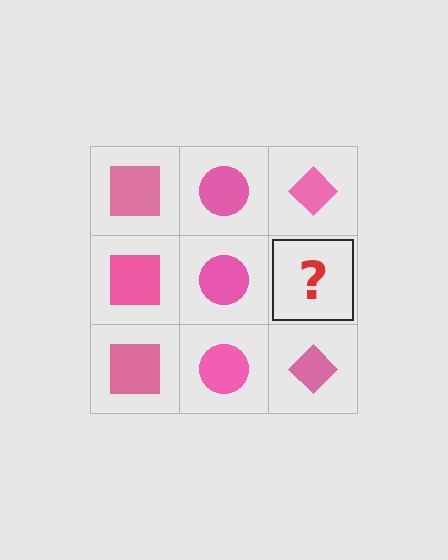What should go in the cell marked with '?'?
The missing cell should contain a pink diamond.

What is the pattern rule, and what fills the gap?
The rule is that each column has a consistent shape. The gap should be filled with a pink diamond.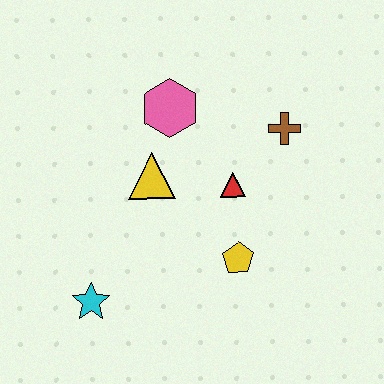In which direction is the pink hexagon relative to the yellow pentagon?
The pink hexagon is above the yellow pentagon.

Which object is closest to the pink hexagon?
The yellow triangle is closest to the pink hexagon.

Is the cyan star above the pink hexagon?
No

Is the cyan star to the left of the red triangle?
Yes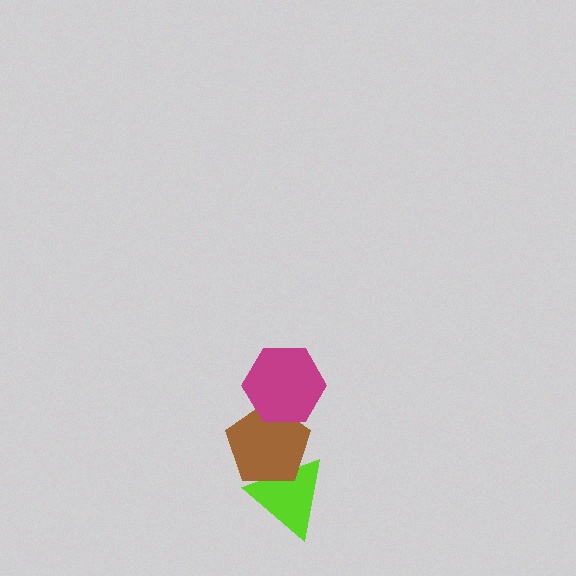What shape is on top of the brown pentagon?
The magenta hexagon is on top of the brown pentagon.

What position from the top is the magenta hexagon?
The magenta hexagon is 1st from the top.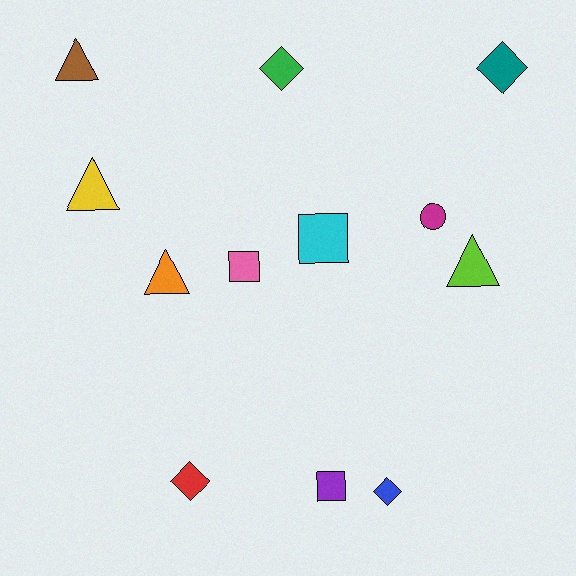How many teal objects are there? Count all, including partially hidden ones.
There is 1 teal object.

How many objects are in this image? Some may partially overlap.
There are 12 objects.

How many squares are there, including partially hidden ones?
There are 3 squares.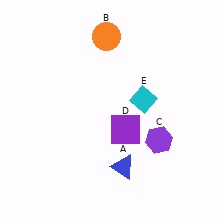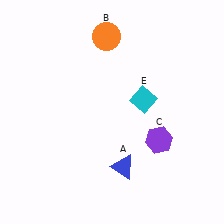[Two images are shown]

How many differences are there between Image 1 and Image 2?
There is 1 difference between the two images.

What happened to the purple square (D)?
The purple square (D) was removed in Image 2. It was in the bottom-right area of Image 1.